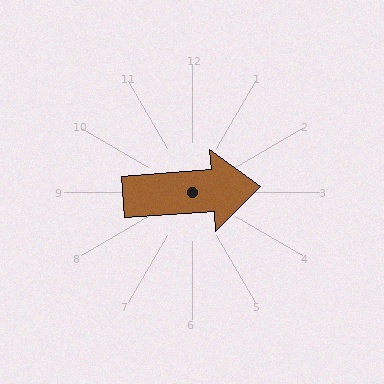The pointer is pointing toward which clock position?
Roughly 3 o'clock.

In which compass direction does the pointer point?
East.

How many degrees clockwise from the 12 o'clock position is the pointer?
Approximately 86 degrees.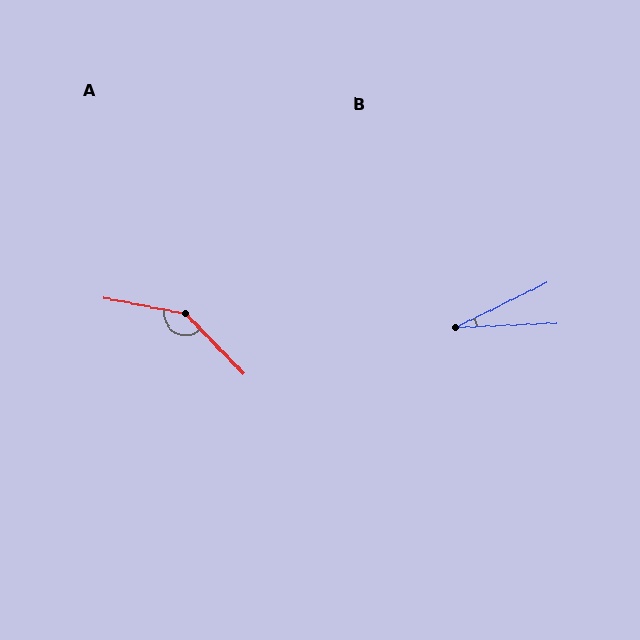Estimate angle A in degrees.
Approximately 145 degrees.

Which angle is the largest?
A, at approximately 145 degrees.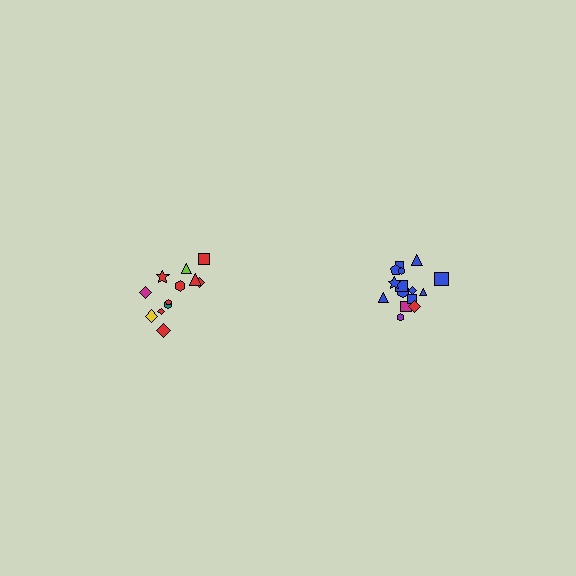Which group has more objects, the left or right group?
The right group.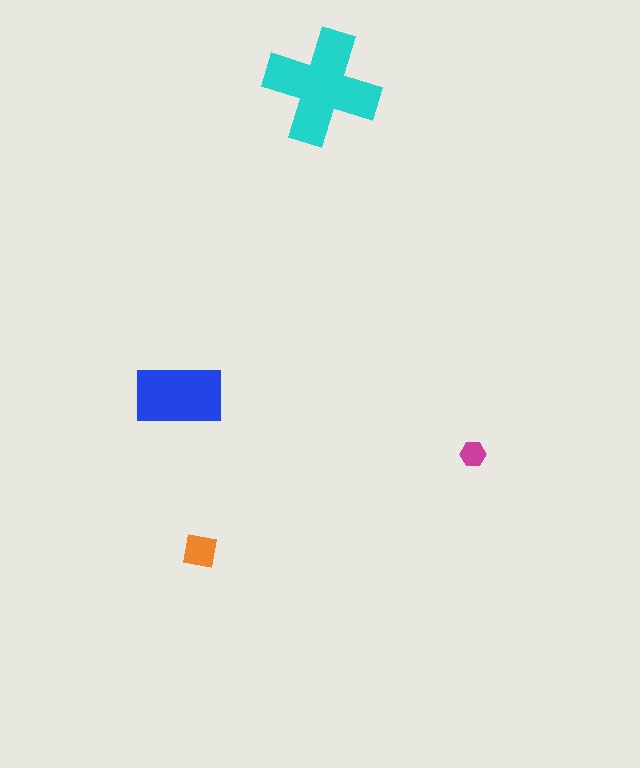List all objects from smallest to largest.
The magenta hexagon, the orange square, the blue rectangle, the cyan cross.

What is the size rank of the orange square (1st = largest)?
3rd.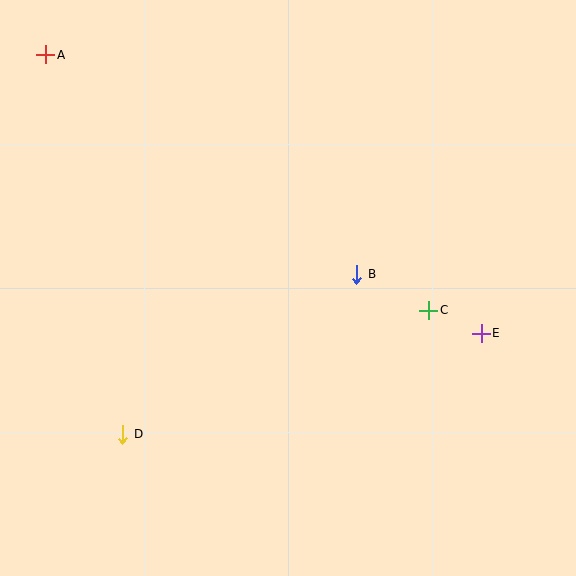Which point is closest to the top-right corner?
Point C is closest to the top-right corner.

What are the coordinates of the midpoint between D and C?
The midpoint between D and C is at (276, 372).